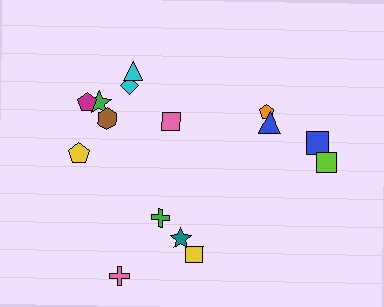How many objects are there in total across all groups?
There are 15 objects.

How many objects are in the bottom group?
There are 4 objects.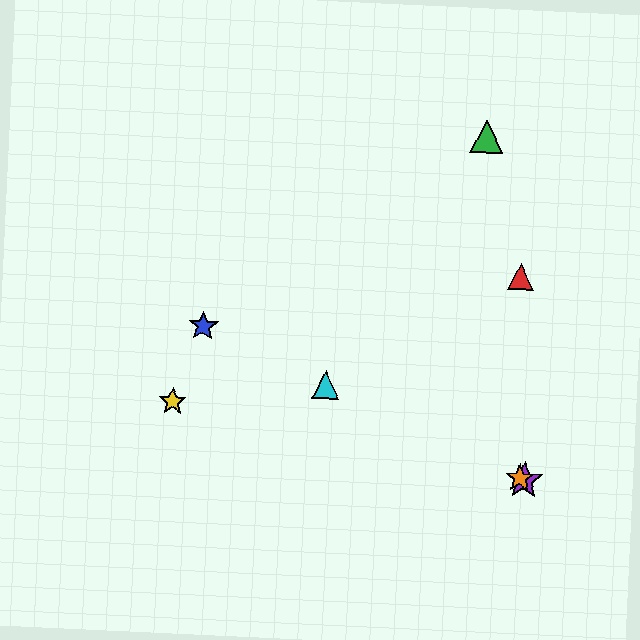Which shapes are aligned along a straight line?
The blue star, the purple star, the orange star, the cyan triangle are aligned along a straight line.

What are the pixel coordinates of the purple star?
The purple star is at (525, 480).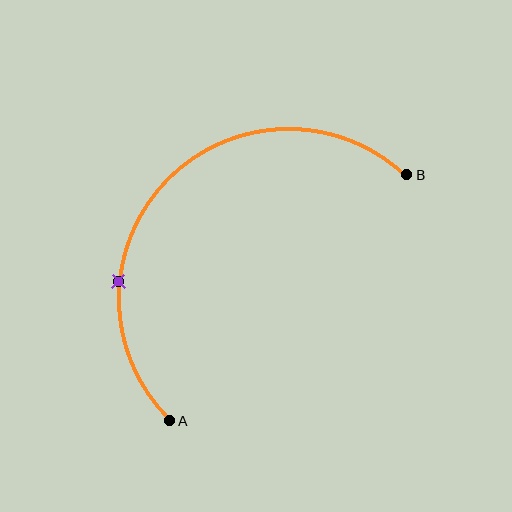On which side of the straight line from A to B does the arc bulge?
The arc bulges above and to the left of the straight line connecting A and B.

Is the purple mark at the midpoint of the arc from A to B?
No. The purple mark lies on the arc but is closer to endpoint A. The arc midpoint would be at the point on the curve equidistant along the arc from both A and B.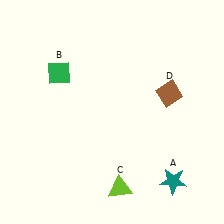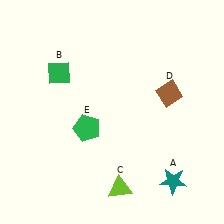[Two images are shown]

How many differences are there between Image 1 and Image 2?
There is 1 difference between the two images.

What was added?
A green pentagon (E) was added in Image 2.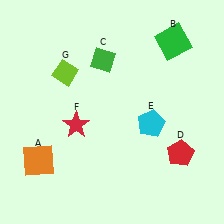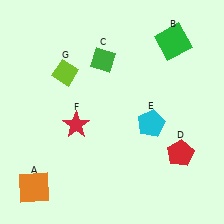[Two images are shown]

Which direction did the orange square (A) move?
The orange square (A) moved down.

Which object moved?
The orange square (A) moved down.